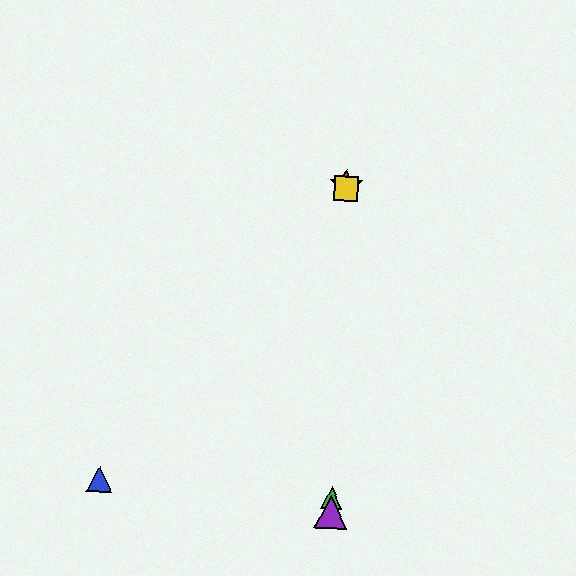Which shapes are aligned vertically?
The red star, the green triangle, the yellow square, the purple triangle are aligned vertically.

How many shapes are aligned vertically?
4 shapes (the red star, the green triangle, the yellow square, the purple triangle) are aligned vertically.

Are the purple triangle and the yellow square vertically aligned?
Yes, both are at x≈331.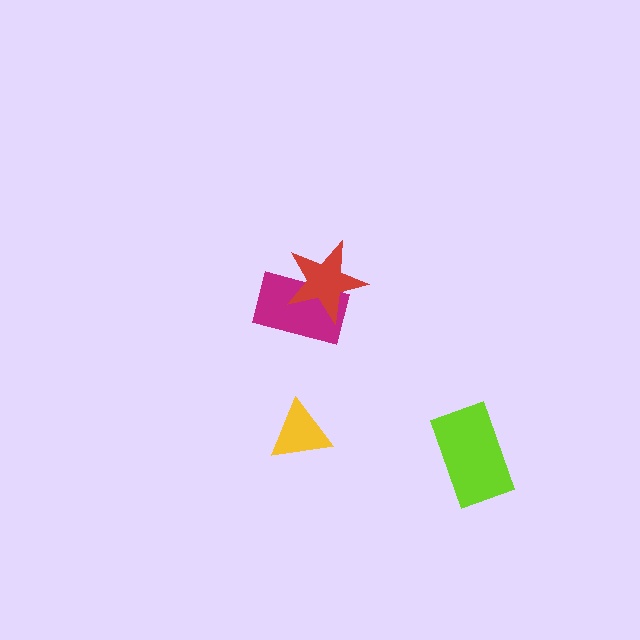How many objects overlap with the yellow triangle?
0 objects overlap with the yellow triangle.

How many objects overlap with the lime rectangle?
0 objects overlap with the lime rectangle.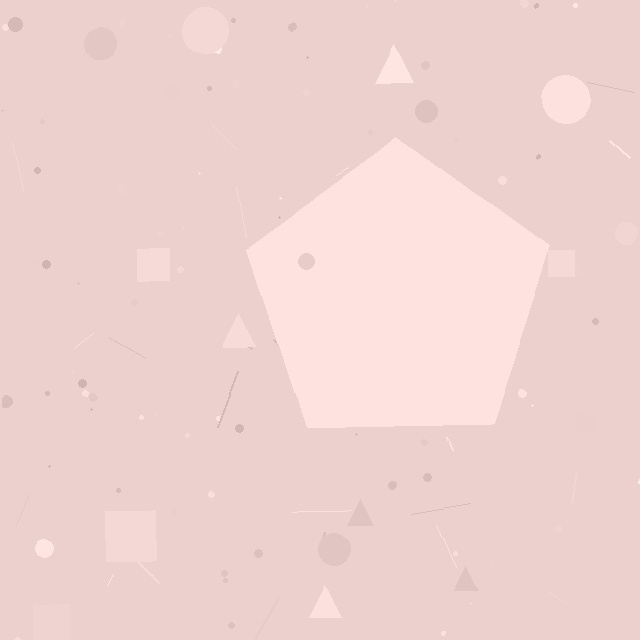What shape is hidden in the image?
A pentagon is hidden in the image.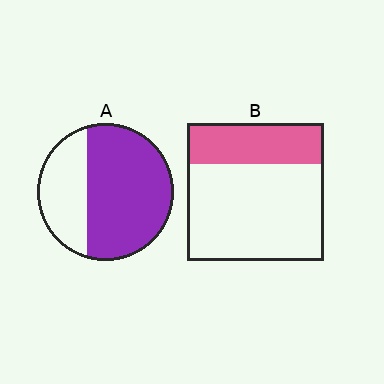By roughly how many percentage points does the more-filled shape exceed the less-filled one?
By roughly 35 percentage points (A over B).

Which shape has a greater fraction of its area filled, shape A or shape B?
Shape A.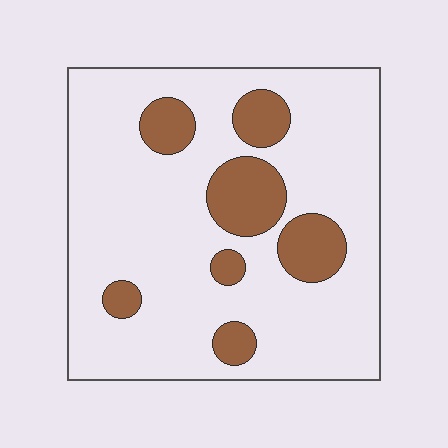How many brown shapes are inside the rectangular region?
7.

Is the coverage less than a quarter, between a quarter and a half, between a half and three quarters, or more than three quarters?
Less than a quarter.